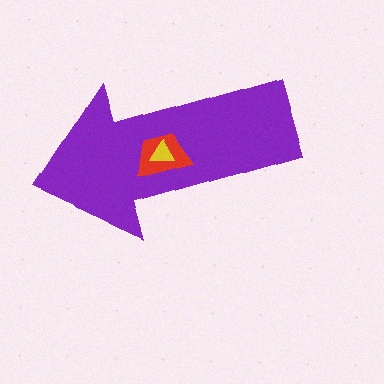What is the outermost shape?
The purple arrow.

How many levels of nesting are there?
3.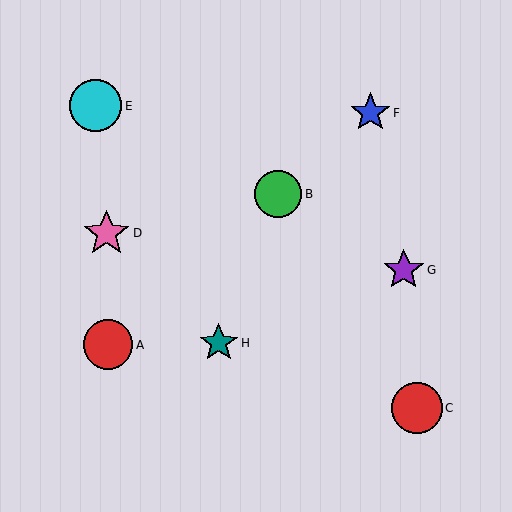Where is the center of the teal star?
The center of the teal star is at (219, 343).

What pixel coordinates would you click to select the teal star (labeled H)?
Click at (219, 343) to select the teal star H.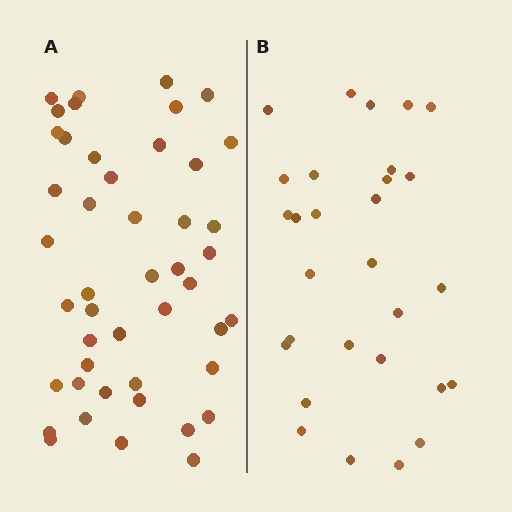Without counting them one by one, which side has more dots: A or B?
Region A (the left region) has more dots.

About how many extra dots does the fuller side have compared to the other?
Region A has approximately 15 more dots than region B.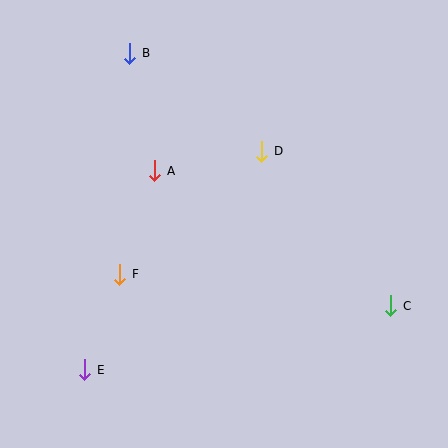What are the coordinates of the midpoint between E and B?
The midpoint between E and B is at (107, 212).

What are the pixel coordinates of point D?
Point D is at (262, 151).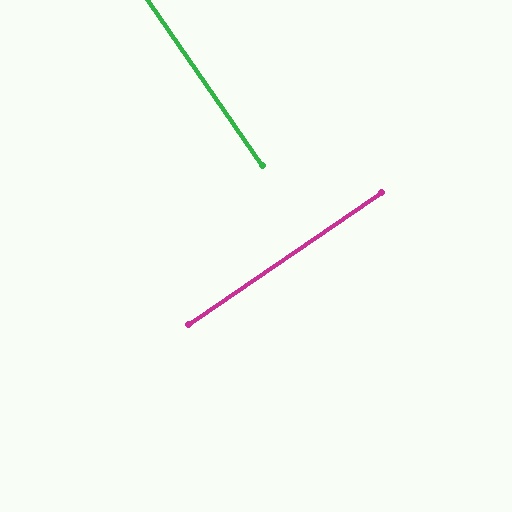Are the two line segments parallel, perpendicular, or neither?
Perpendicular — they meet at approximately 90°.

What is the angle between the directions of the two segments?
Approximately 90 degrees.